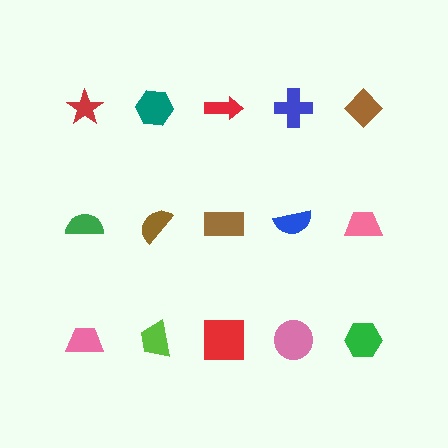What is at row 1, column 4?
A blue cross.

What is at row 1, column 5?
A brown diamond.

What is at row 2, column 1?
A green semicircle.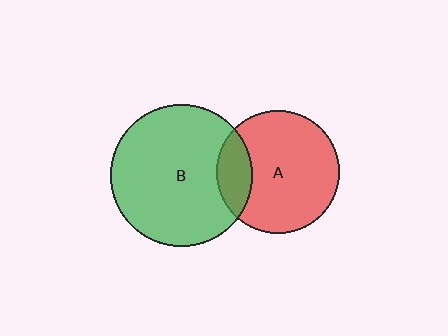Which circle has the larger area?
Circle B (green).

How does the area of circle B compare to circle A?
Approximately 1.3 times.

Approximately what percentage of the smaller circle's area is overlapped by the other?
Approximately 20%.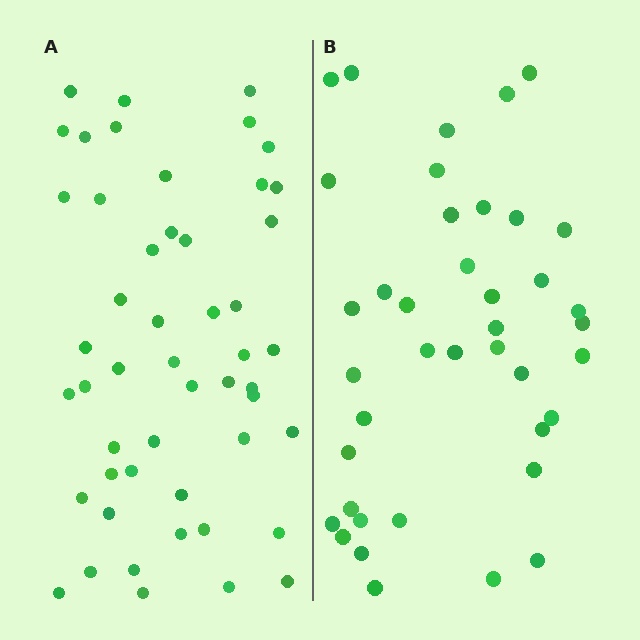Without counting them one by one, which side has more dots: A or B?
Region A (the left region) has more dots.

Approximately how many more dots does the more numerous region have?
Region A has roughly 10 or so more dots than region B.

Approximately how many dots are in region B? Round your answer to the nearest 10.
About 40 dots.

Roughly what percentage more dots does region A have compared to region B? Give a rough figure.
About 25% more.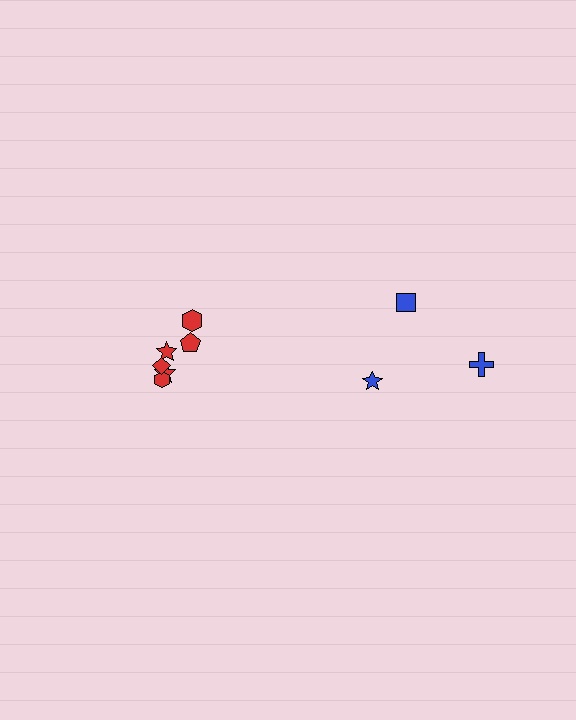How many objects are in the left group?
There are 6 objects.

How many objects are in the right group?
There are 3 objects.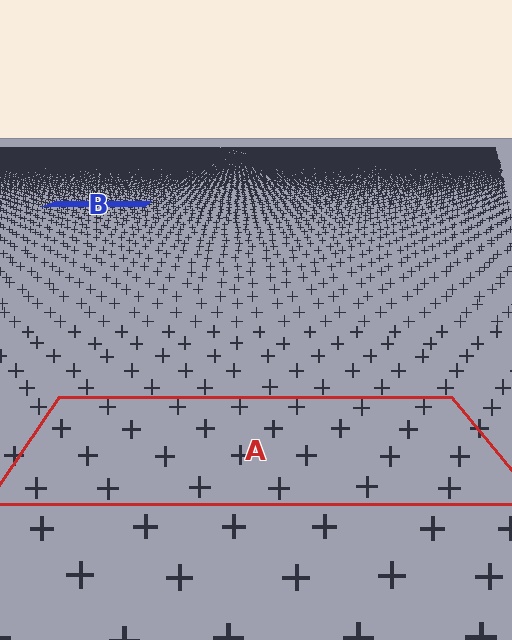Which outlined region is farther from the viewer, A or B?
Region B is farther from the viewer — the texture elements inside it appear smaller and more densely packed.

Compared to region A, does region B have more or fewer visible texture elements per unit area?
Region B has more texture elements per unit area — they are packed more densely because it is farther away.